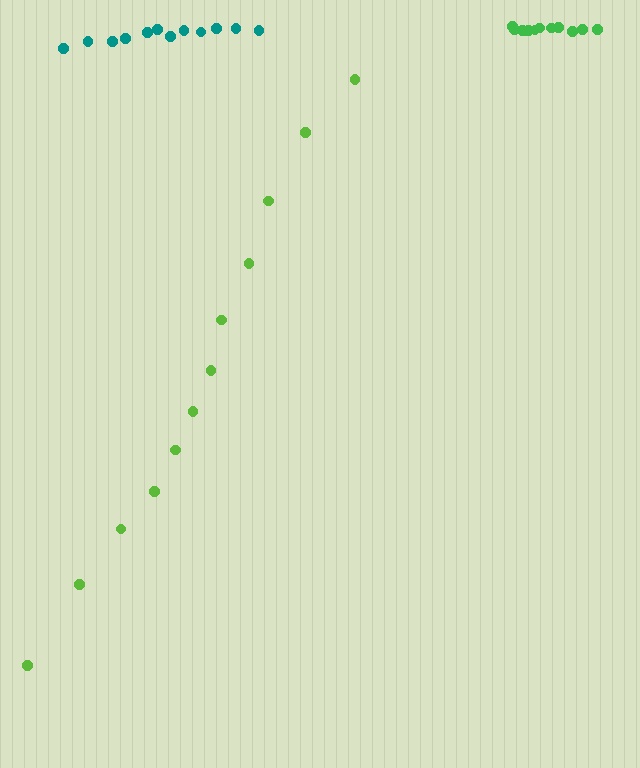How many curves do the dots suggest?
There are 3 distinct paths.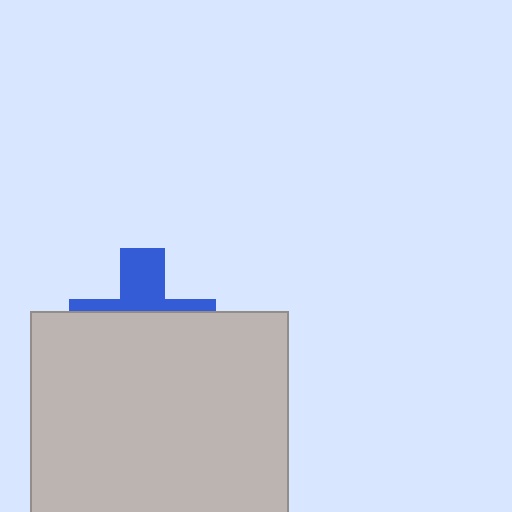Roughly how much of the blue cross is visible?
A small part of it is visible (roughly 37%).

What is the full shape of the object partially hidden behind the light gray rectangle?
The partially hidden object is a blue cross.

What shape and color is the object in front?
The object in front is a light gray rectangle.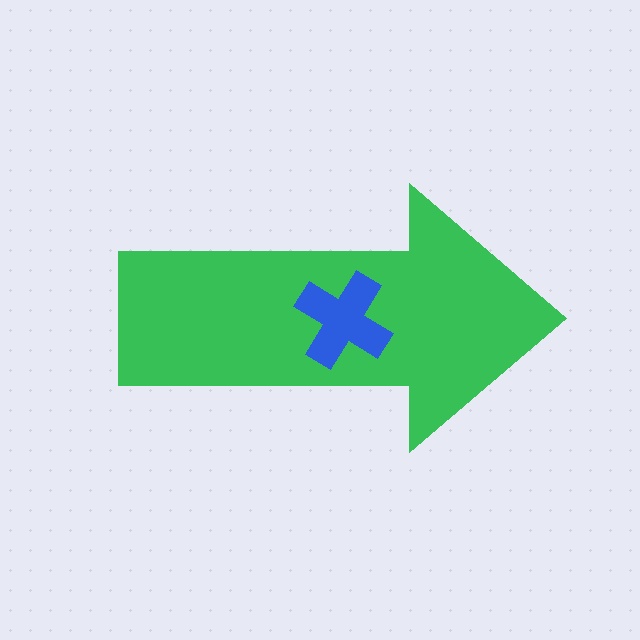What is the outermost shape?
The green arrow.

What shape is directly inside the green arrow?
The blue cross.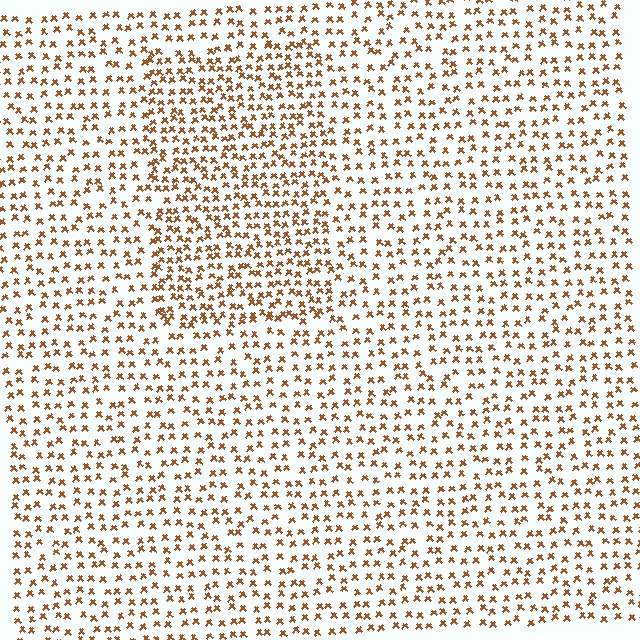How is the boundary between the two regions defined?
The boundary is defined by a change in element density (approximately 1.6x ratio). All elements are the same color, size, and shape.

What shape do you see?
I see a rectangle.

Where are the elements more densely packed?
The elements are more densely packed inside the rectangle boundary.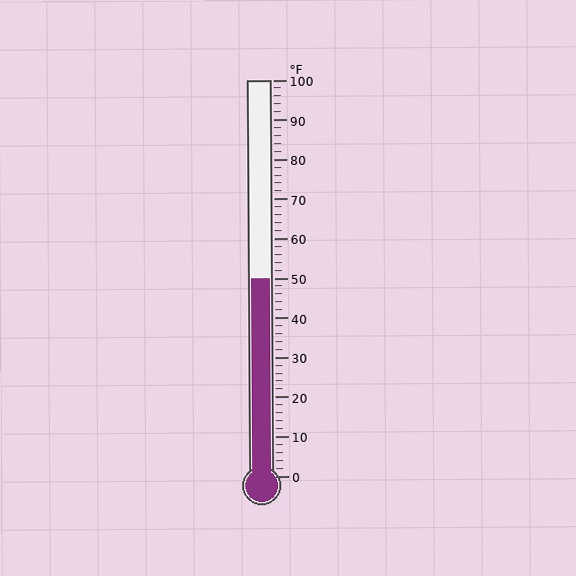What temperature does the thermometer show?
The thermometer shows approximately 50°F.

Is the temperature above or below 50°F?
The temperature is at 50°F.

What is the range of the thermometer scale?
The thermometer scale ranges from 0°F to 100°F.